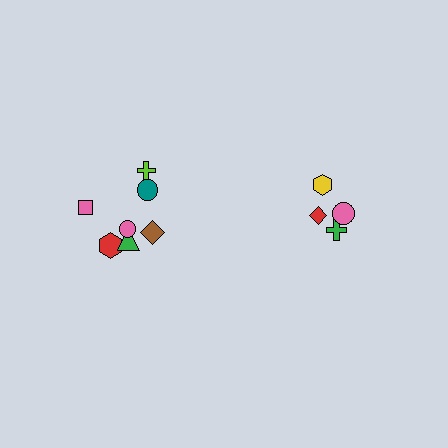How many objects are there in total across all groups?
There are 11 objects.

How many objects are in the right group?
There are 4 objects.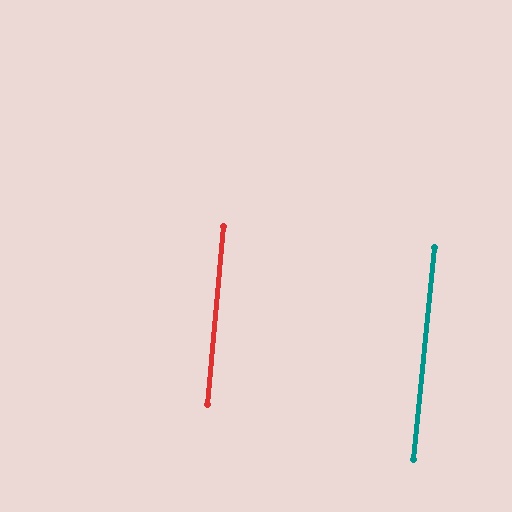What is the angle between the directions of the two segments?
Approximately 0 degrees.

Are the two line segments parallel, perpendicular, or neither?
Parallel — their directions differ by only 0.4°.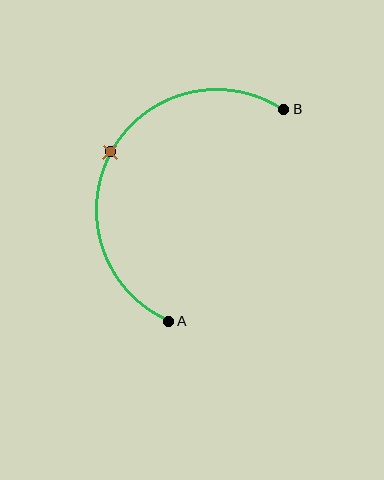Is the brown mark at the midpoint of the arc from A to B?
Yes. The brown mark lies on the arc at equal arc-length from both A and B — it is the arc midpoint.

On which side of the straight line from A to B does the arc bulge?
The arc bulges to the left of the straight line connecting A and B.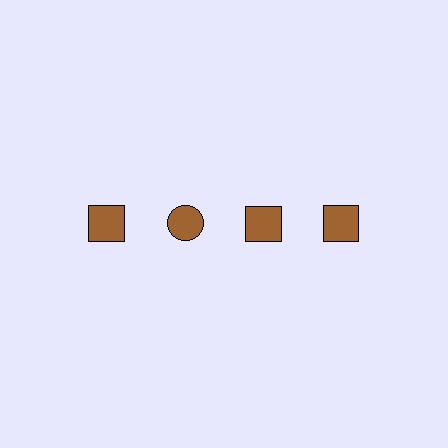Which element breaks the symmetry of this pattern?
The brown circle in the top row, second from left column breaks the symmetry. All other shapes are brown squares.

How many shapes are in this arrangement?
There are 4 shapes arranged in a grid pattern.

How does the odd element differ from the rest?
It has a different shape: circle instead of square.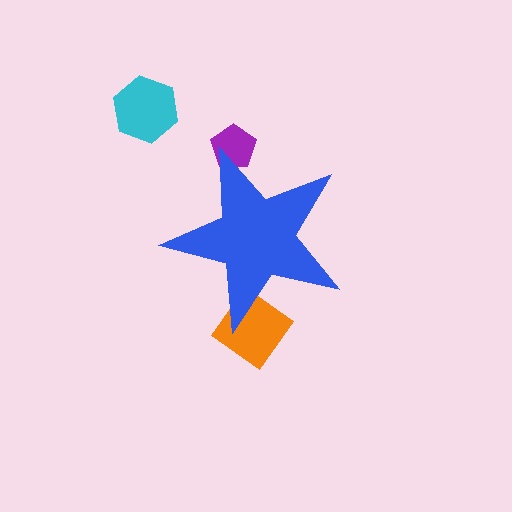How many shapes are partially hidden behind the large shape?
2 shapes are partially hidden.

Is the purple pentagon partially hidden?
Yes, the purple pentagon is partially hidden behind the blue star.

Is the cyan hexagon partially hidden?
No, the cyan hexagon is fully visible.